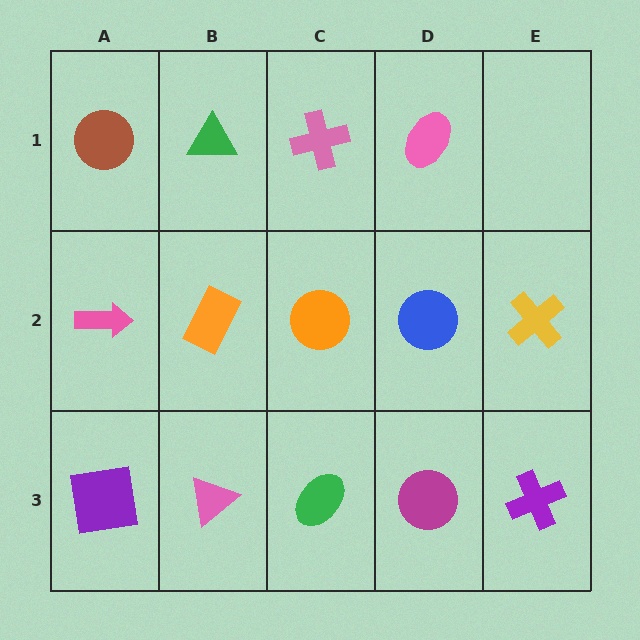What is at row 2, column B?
An orange rectangle.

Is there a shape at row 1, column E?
No, that cell is empty.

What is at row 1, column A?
A brown circle.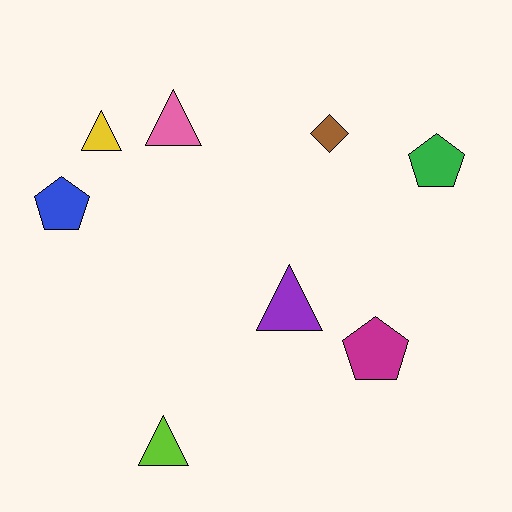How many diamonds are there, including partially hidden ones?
There is 1 diamond.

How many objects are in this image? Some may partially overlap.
There are 8 objects.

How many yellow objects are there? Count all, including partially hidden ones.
There is 1 yellow object.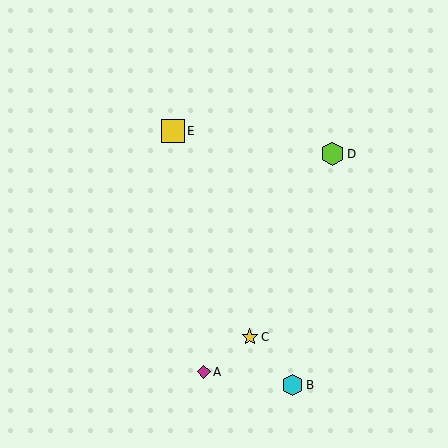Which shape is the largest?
The lime hexagon (labeled D) is the largest.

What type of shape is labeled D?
Shape D is a lime hexagon.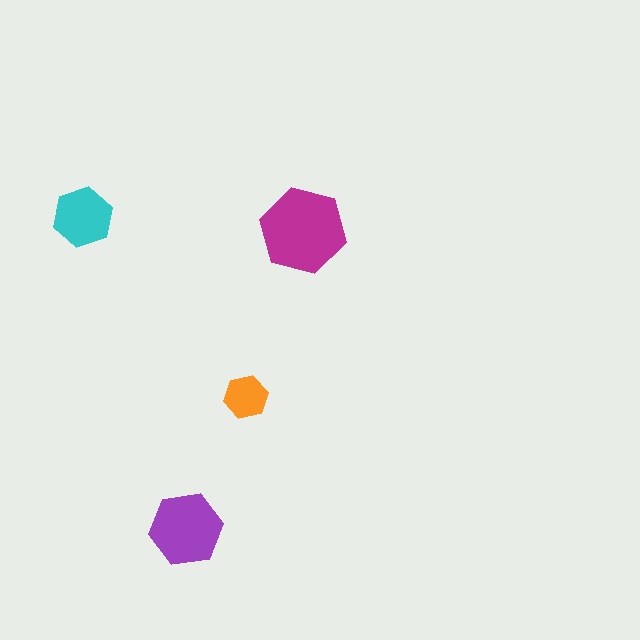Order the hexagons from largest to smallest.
the magenta one, the purple one, the cyan one, the orange one.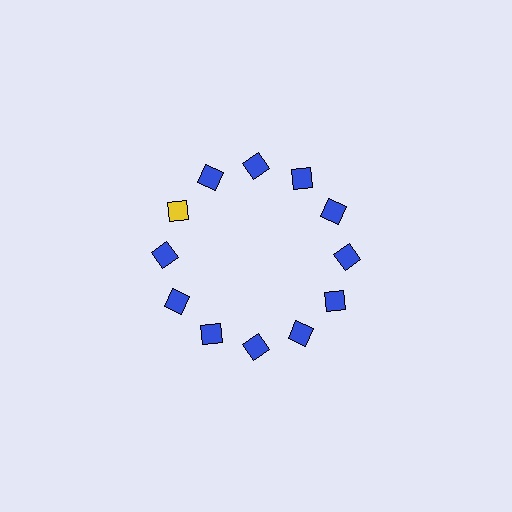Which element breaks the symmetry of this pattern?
The yellow diamond at roughly the 10 o'clock position breaks the symmetry. All other shapes are blue diamonds.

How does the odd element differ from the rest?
It has a different color: yellow instead of blue.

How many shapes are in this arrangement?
There are 12 shapes arranged in a ring pattern.